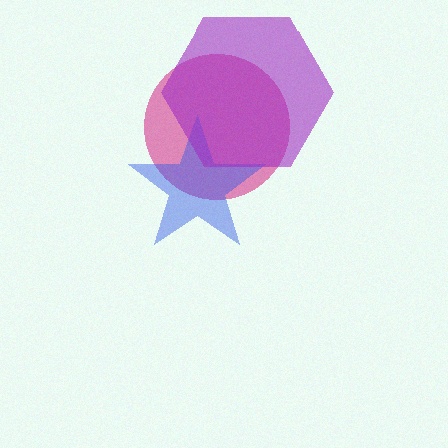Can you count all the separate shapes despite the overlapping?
Yes, there are 3 separate shapes.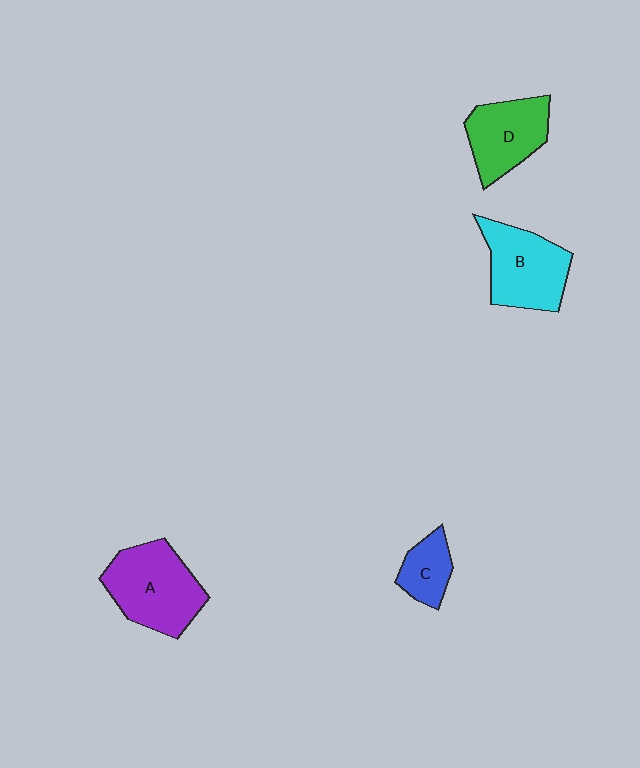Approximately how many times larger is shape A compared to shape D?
Approximately 1.3 times.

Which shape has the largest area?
Shape A (purple).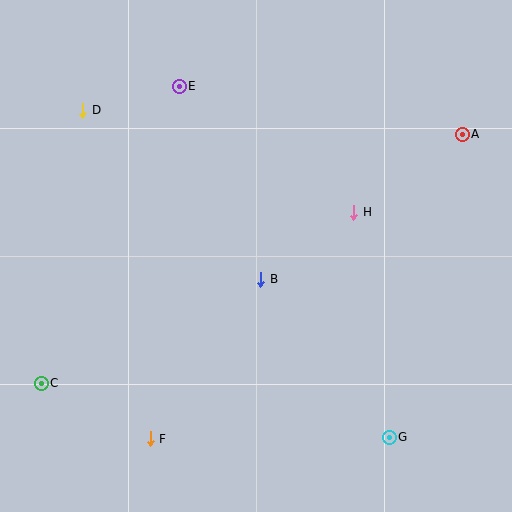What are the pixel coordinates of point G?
Point G is at (389, 437).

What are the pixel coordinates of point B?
Point B is at (261, 279).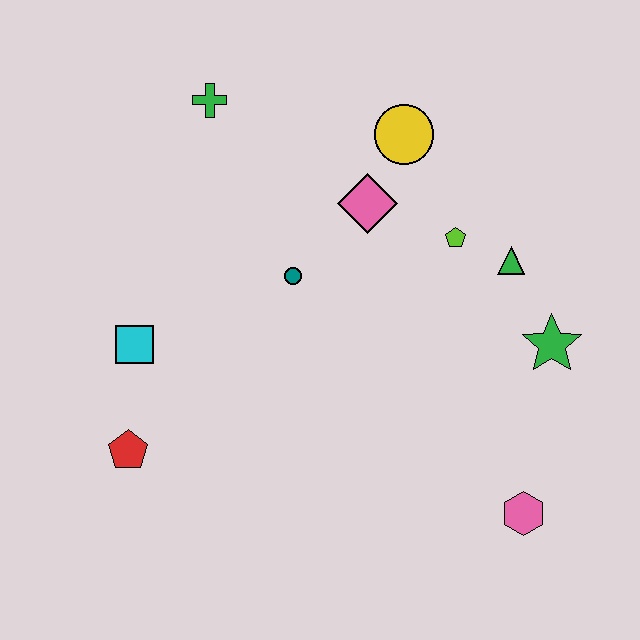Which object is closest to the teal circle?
The pink diamond is closest to the teal circle.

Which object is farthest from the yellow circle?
The red pentagon is farthest from the yellow circle.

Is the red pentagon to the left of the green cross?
Yes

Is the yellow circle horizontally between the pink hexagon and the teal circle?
Yes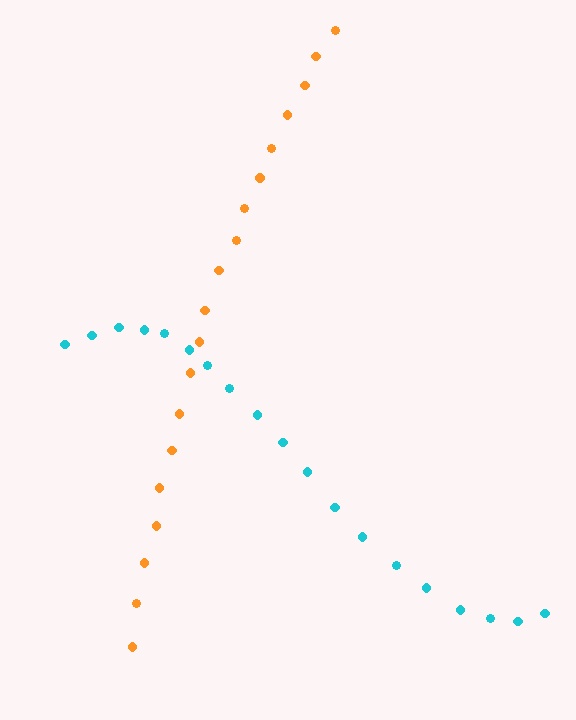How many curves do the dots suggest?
There are 2 distinct paths.